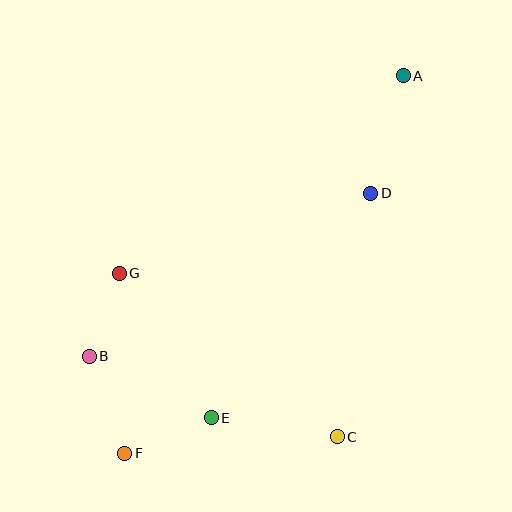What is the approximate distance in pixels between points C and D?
The distance between C and D is approximately 246 pixels.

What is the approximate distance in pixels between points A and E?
The distance between A and E is approximately 392 pixels.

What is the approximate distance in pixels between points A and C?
The distance between A and C is approximately 367 pixels.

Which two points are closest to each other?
Points B and G are closest to each other.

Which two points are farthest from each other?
Points A and F are farthest from each other.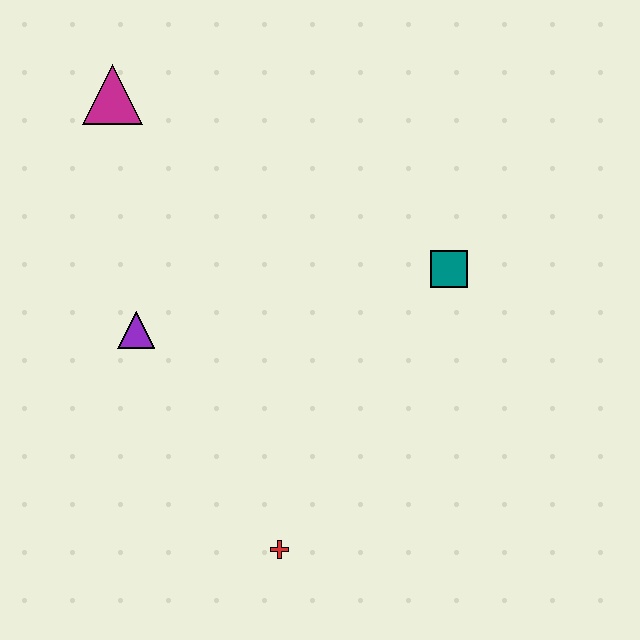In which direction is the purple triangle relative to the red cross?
The purple triangle is above the red cross.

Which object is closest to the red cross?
The purple triangle is closest to the red cross.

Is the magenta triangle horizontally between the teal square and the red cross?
No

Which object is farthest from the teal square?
The magenta triangle is farthest from the teal square.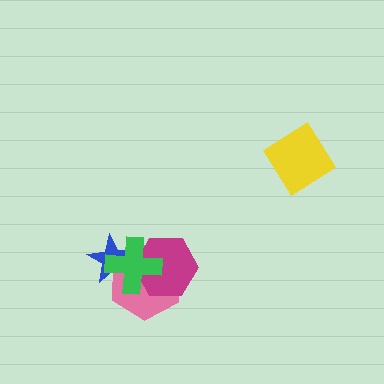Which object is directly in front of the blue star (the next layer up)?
The pink hexagon is directly in front of the blue star.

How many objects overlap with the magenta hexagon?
2 objects overlap with the magenta hexagon.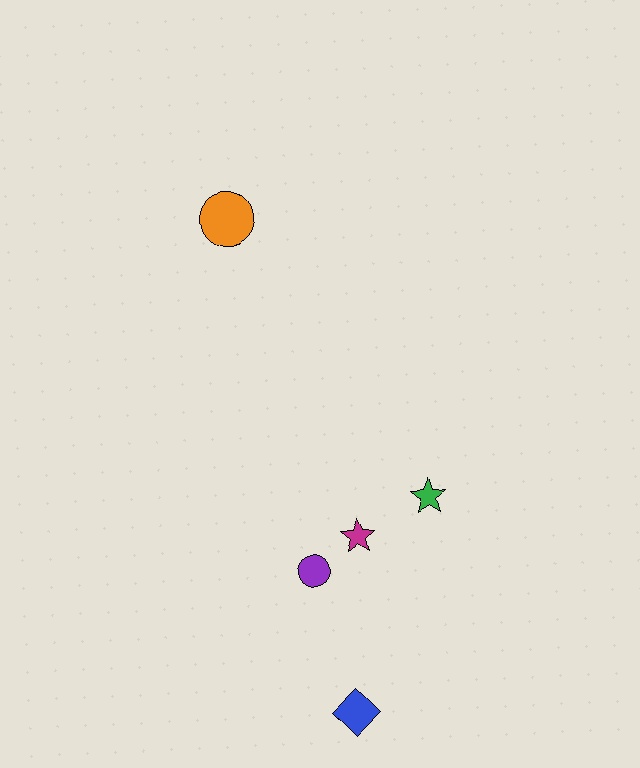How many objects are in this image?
There are 5 objects.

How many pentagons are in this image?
There are no pentagons.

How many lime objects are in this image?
There are no lime objects.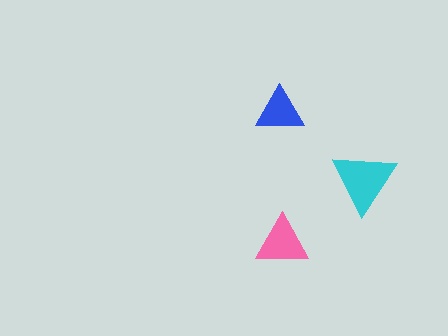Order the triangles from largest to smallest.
the cyan one, the pink one, the blue one.